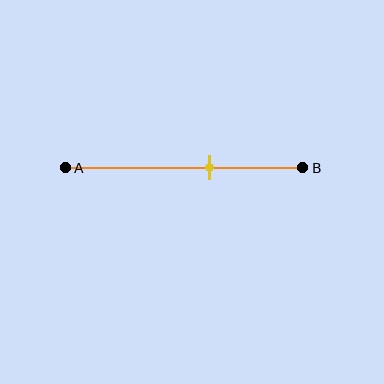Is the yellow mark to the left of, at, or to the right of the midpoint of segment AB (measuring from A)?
The yellow mark is to the right of the midpoint of segment AB.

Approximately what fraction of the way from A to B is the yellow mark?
The yellow mark is approximately 60% of the way from A to B.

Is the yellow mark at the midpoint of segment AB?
No, the mark is at about 60% from A, not at the 50% midpoint.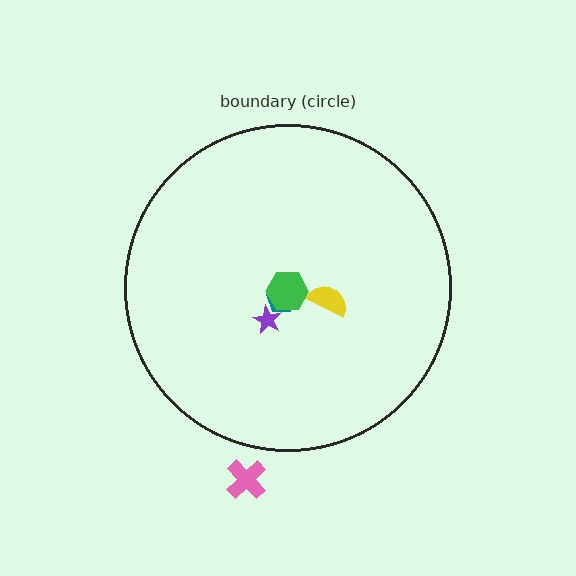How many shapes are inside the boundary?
4 inside, 1 outside.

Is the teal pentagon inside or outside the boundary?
Inside.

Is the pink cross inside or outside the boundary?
Outside.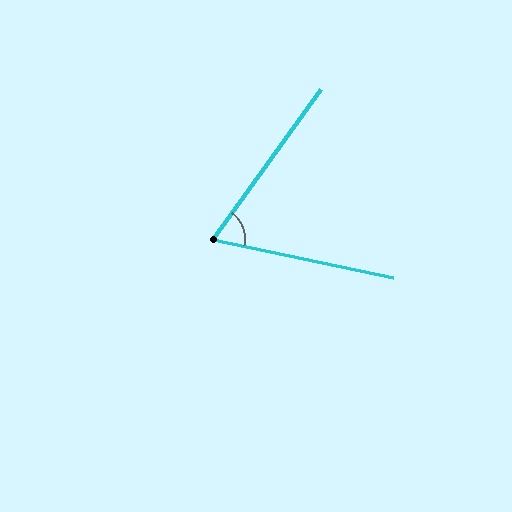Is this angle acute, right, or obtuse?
It is acute.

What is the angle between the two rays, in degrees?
Approximately 66 degrees.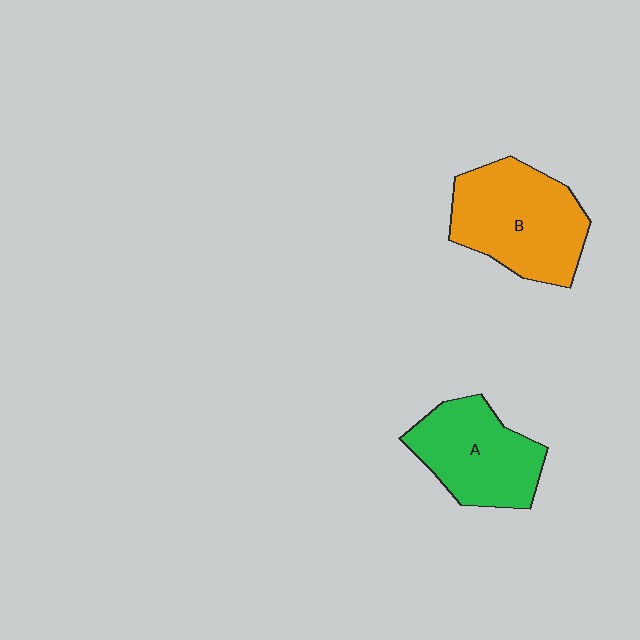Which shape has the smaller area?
Shape A (green).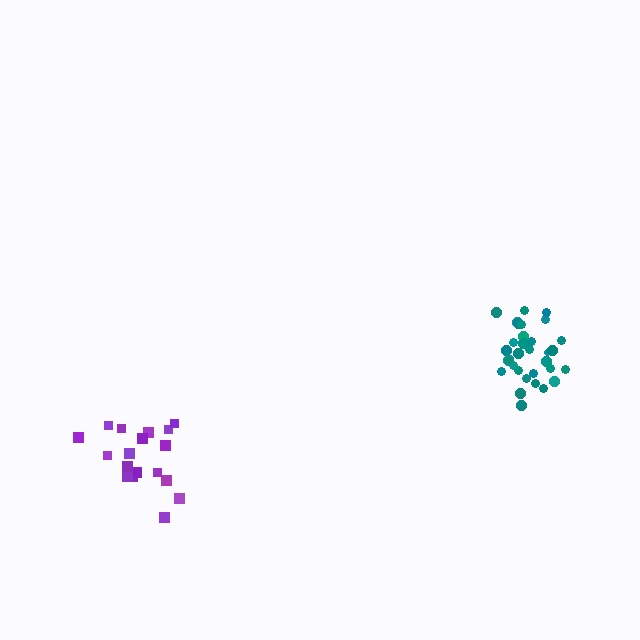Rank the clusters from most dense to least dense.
teal, purple.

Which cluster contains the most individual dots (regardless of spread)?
Teal (33).